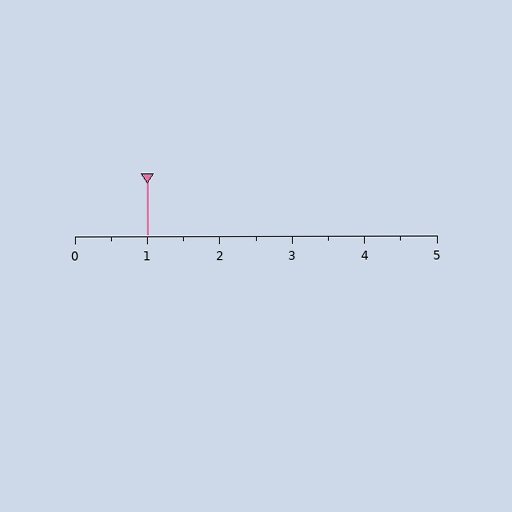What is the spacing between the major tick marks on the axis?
The major ticks are spaced 1 apart.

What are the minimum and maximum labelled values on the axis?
The axis runs from 0 to 5.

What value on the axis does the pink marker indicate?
The marker indicates approximately 1.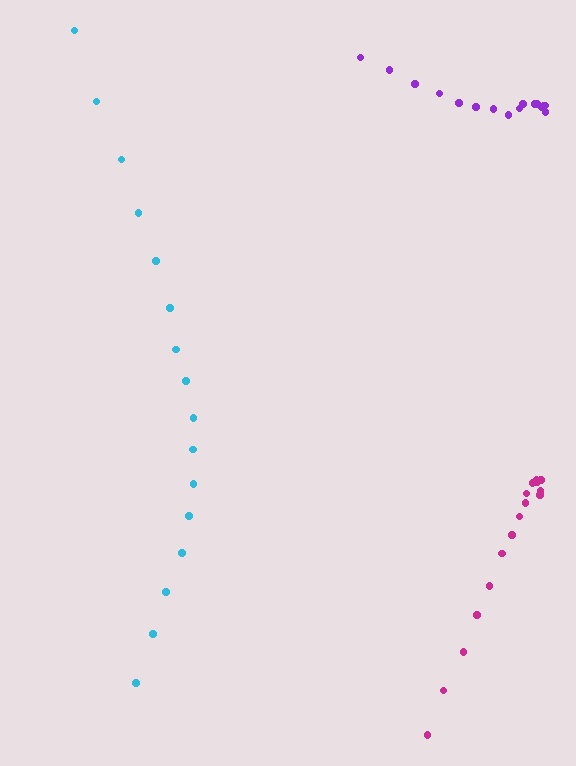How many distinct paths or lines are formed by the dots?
There are 3 distinct paths.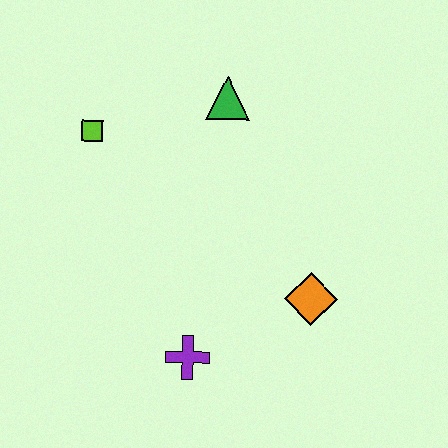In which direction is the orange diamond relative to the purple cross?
The orange diamond is to the right of the purple cross.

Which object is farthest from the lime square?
The orange diamond is farthest from the lime square.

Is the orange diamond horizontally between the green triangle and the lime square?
No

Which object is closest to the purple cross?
The orange diamond is closest to the purple cross.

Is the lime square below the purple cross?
No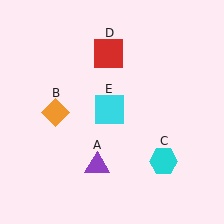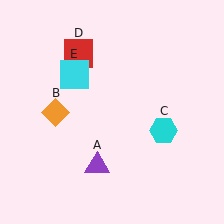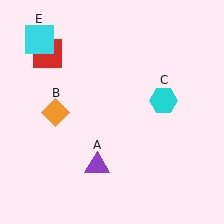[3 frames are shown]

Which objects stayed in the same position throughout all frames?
Purple triangle (object A) and orange diamond (object B) remained stationary.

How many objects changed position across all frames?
3 objects changed position: cyan hexagon (object C), red square (object D), cyan square (object E).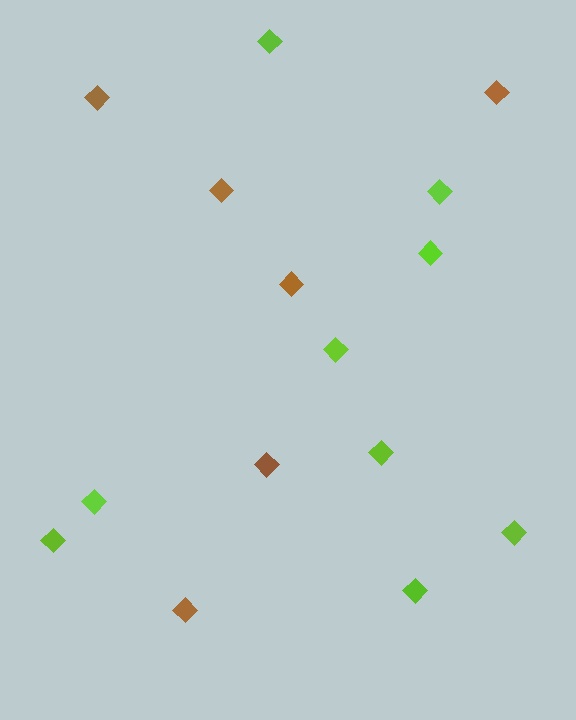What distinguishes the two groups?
There are 2 groups: one group of lime diamonds (9) and one group of brown diamonds (6).